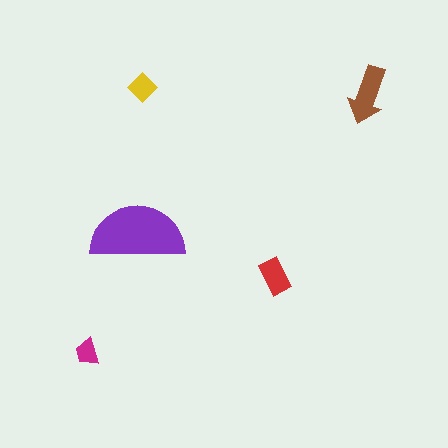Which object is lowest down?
The magenta trapezoid is bottommost.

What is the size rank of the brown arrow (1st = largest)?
2nd.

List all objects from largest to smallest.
The purple semicircle, the brown arrow, the red rectangle, the yellow diamond, the magenta trapezoid.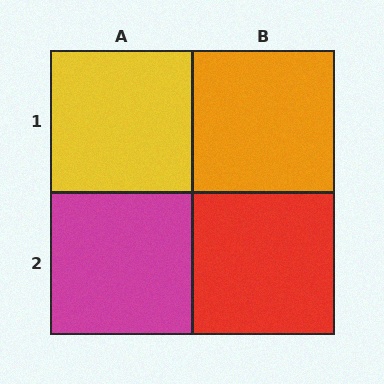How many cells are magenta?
1 cell is magenta.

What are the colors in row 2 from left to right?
Magenta, red.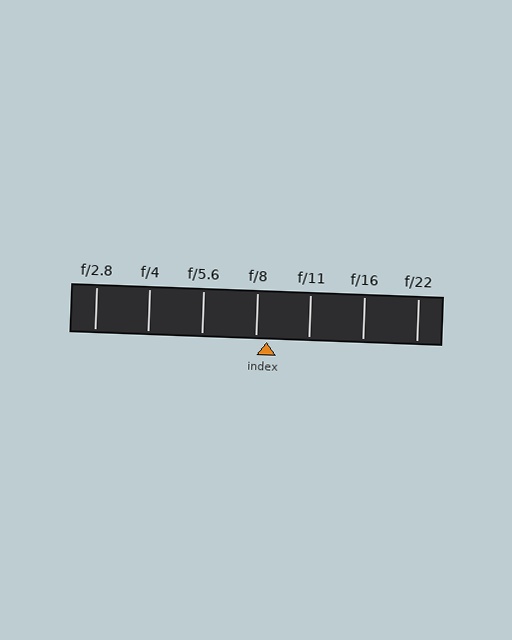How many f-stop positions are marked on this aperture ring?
There are 7 f-stop positions marked.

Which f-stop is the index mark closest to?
The index mark is closest to f/8.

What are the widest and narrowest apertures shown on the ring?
The widest aperture shown is f/2.8 and the narrowest is f/22.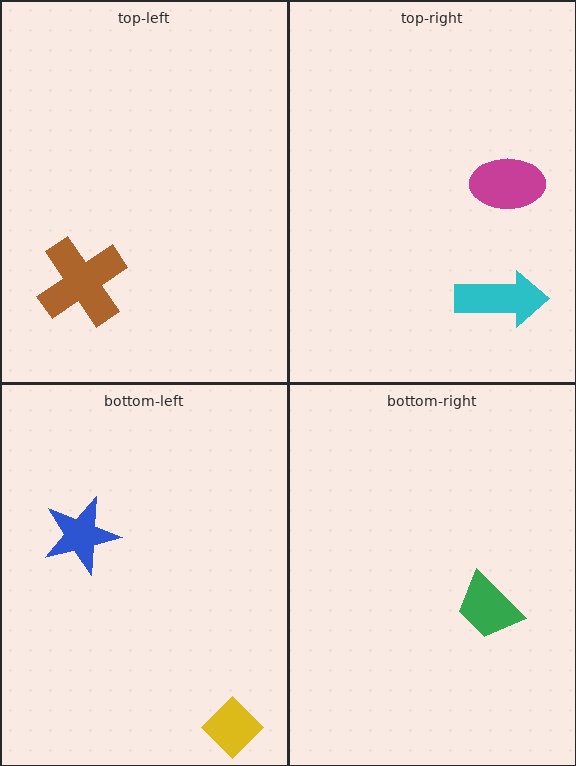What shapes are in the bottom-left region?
The yellow diamond, the blue star.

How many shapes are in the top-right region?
2.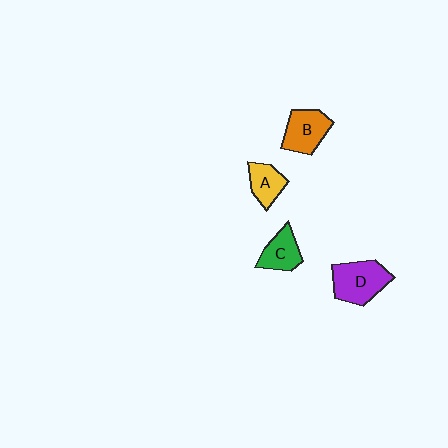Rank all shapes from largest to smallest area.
From largest to smallest: D (purple), B (orange), C (green), A (yellow).